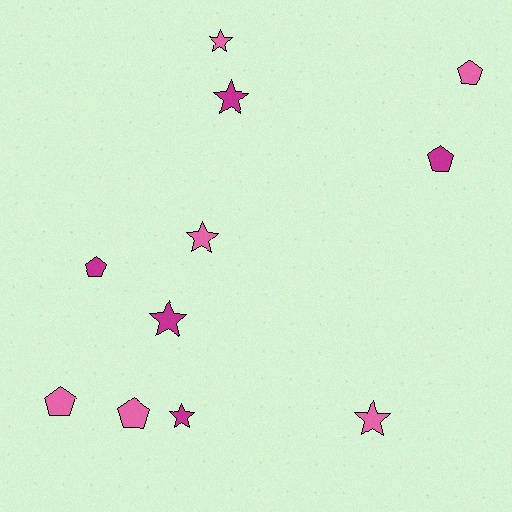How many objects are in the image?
There are 11 objects.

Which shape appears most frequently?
Star, with 6 objects.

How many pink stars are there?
There are 3 pink stars.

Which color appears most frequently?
Pink, with 6 objects.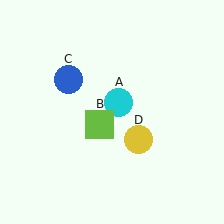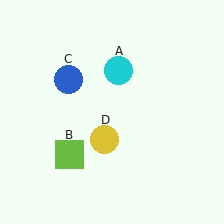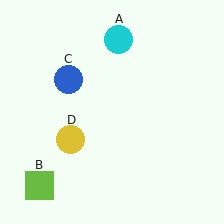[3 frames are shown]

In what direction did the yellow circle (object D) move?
The yellow circle (object D) moved left.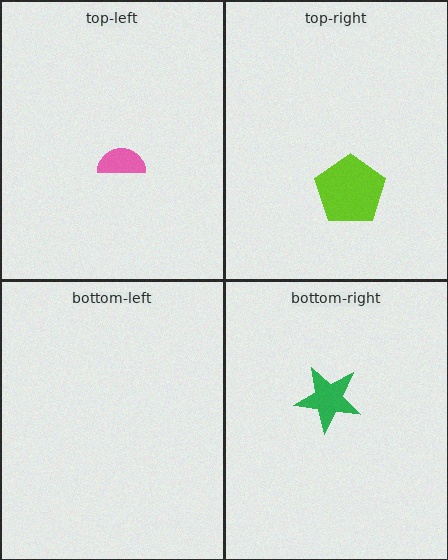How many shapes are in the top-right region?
1.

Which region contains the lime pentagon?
The top-right region.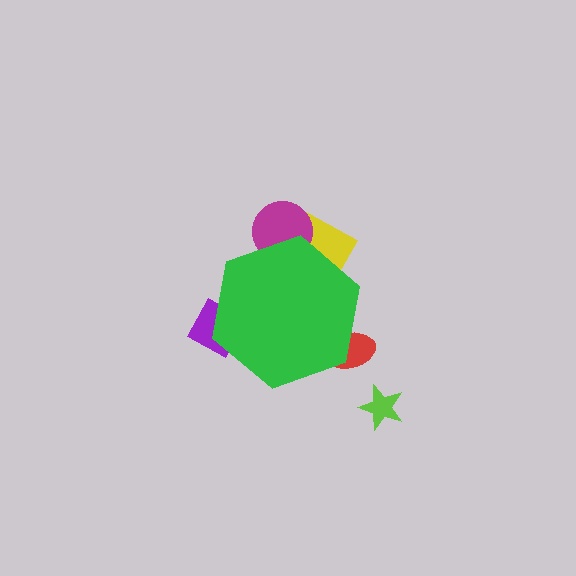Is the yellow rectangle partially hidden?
Yes, the yellow rectangle is partially hidden behind the green hexagon.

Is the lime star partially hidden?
No, the lime star is fully visible.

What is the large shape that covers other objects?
A green hexagon.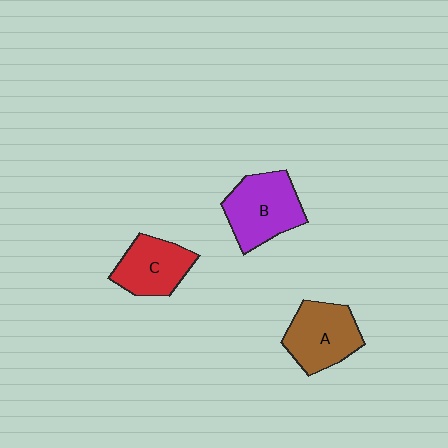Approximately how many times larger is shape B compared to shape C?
Approximately 1.2 times.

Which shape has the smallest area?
Shape C (red).